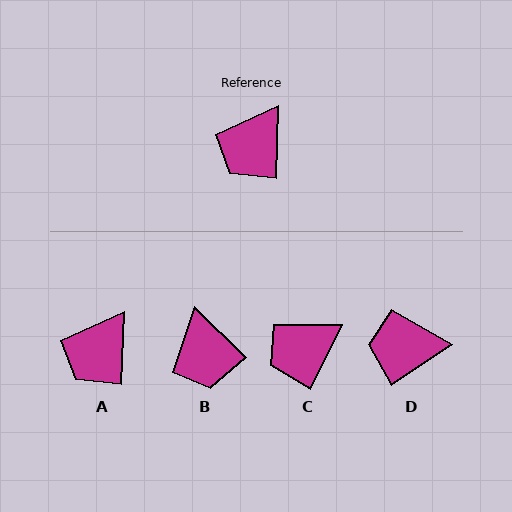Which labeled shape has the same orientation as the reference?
A.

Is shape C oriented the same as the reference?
No, it is off by about 24 degrees.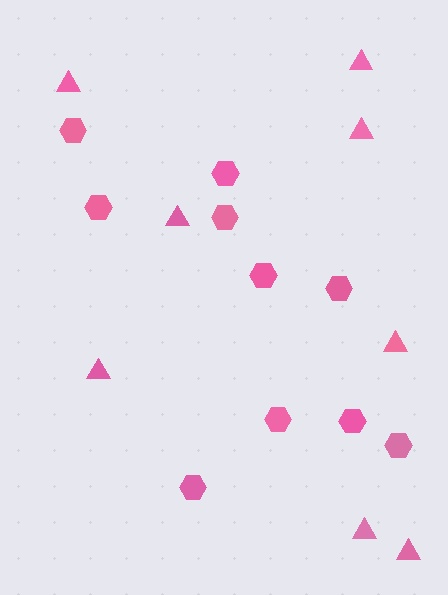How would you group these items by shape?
There are 2 groups: one group of hexagons (10) and one group of triangles (8).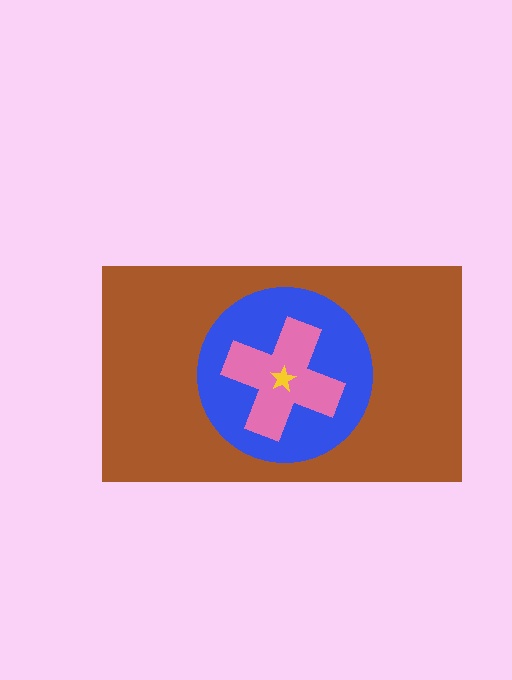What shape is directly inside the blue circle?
The pink cross.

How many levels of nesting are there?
4.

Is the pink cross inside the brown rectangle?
Yes.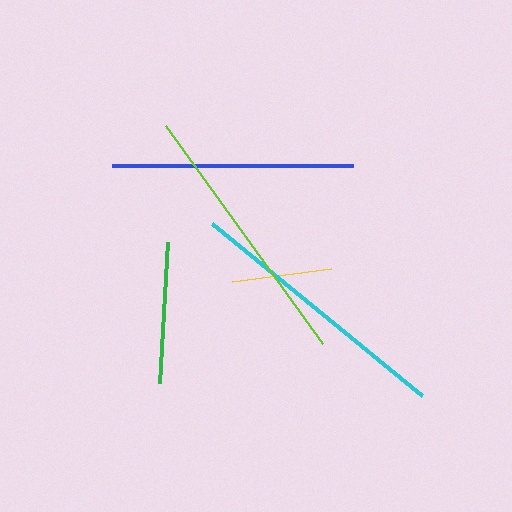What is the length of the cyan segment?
The cyan segment is approximately 272 pixels long.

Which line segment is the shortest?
The yellow line is the shortest at approximately 100 pixels.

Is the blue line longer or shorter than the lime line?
The lime line is longer than the blue line.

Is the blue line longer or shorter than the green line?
The blue line is longer than the green line.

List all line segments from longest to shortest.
From longest to shortest: cyan, lime, blue, green, yellow.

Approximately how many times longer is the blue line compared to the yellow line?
The blue line is approximately 2.4 times the length of the yellow line.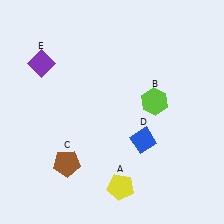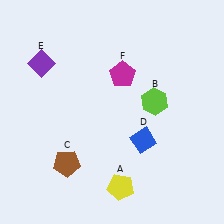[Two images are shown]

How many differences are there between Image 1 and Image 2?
There is 1 difference between the two images.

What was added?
A magenta pentagon (F) was added in Image 2.